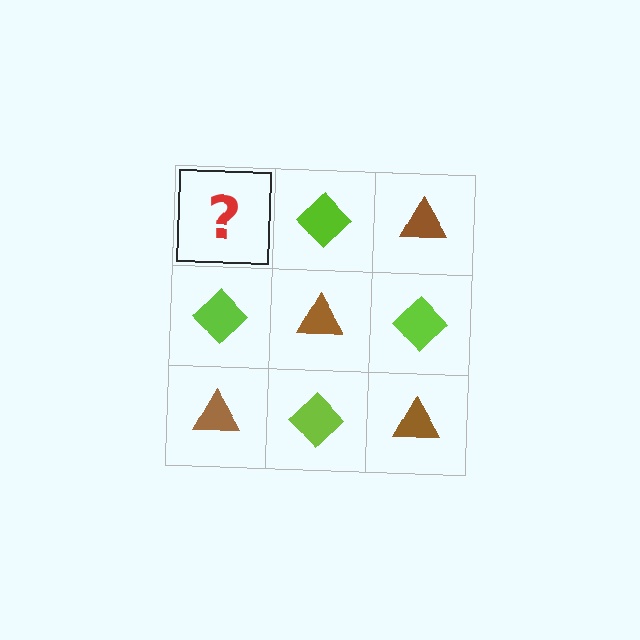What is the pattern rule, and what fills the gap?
The rule is that it alternates brown triangle and lime diamond in a checkerboard pattern. The gap should be filled with a brown triangle.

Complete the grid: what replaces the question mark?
The question mark should be replaced with a brown triangle.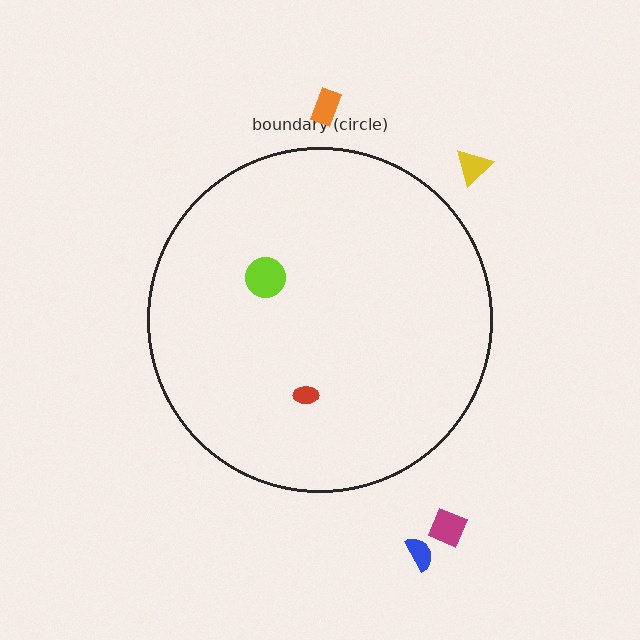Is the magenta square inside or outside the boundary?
Outside.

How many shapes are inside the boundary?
2 inside, 4 outside.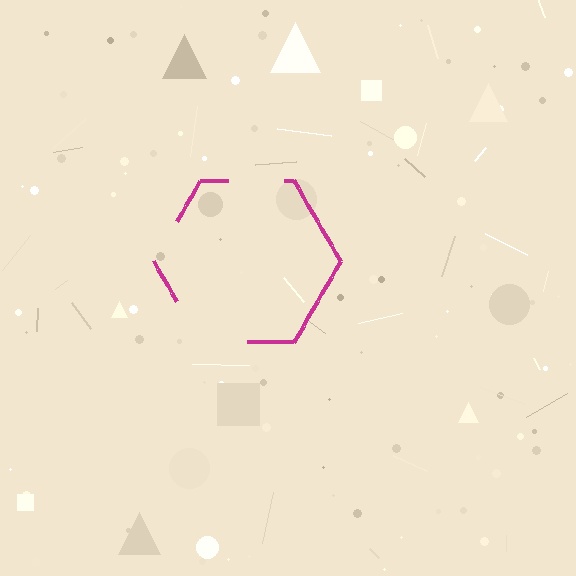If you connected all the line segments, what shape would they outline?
They would outline a hexagon.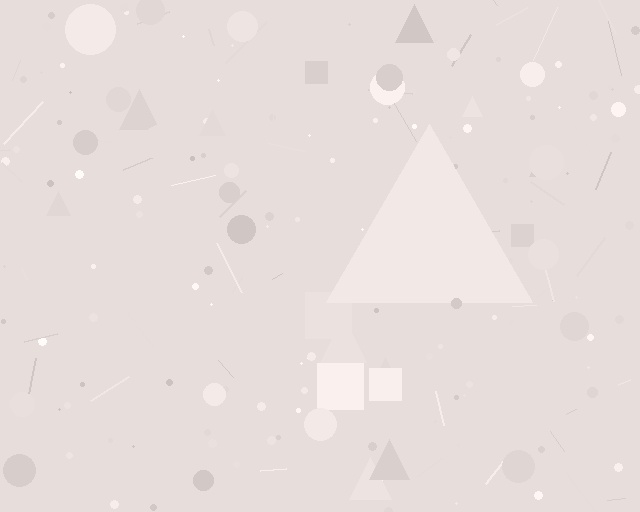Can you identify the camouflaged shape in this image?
The camouflaged shape is a triangle.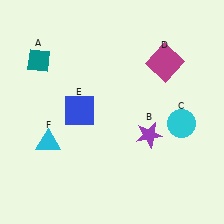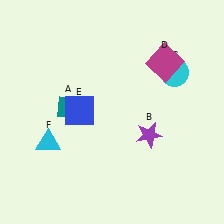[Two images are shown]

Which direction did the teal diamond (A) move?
The teal diamond (A) moved down.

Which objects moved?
The objects that moved are: the teal diamond (A), the cyan circle (C).